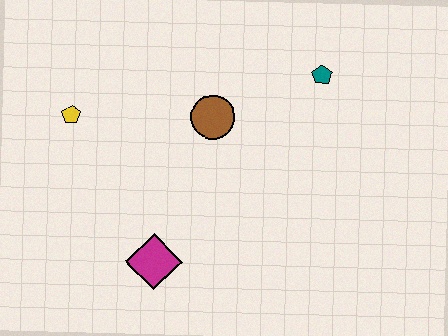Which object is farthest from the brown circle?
The magenta diamond is farthest from the brown circle.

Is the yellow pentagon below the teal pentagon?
Yes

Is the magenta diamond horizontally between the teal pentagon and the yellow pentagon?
Yes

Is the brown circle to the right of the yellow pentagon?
Yes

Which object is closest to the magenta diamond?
The brown circle is closest to the magenta diamond.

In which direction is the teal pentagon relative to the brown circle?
The teal pentagon is to the right of the brown circle.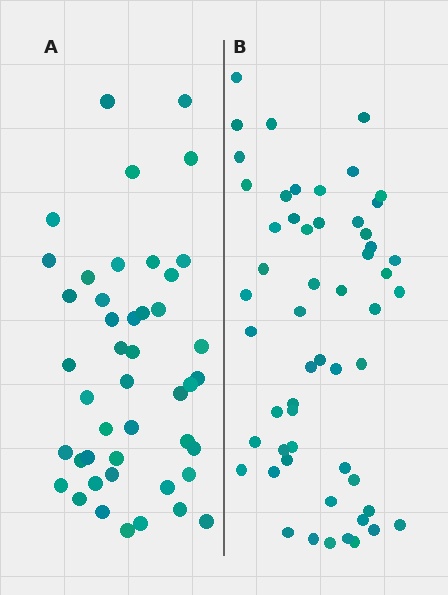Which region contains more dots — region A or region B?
Region B (the right region) has more dots.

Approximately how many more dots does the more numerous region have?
Region B has roughly 10 or so more dots than region A.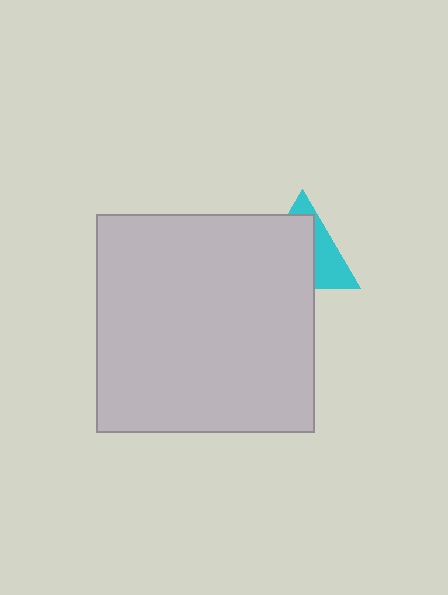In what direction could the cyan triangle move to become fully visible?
The cyan triangle could move toward the upper-right. That would shift it out from behind the light gray square entirely.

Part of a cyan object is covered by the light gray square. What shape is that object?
It is a triangle.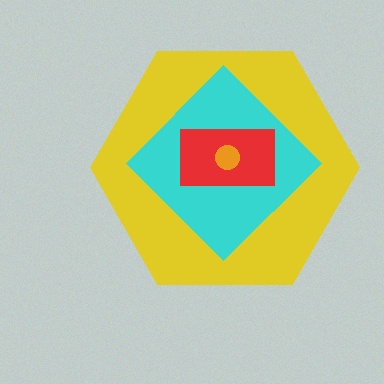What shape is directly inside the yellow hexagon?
The cyan diamond.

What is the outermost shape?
The yellow hexagon.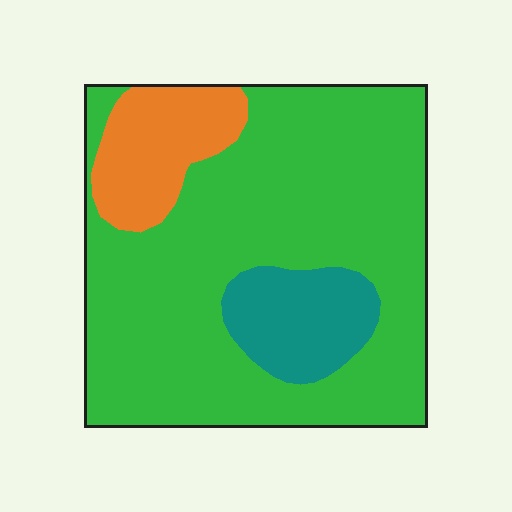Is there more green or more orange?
Green.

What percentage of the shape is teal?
Teal takes up less than a sixth of the shape.